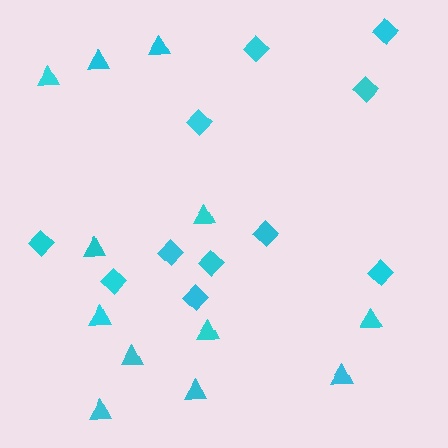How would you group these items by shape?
There are 2 groups: one group of triangles (12) and one group of diamonds (11).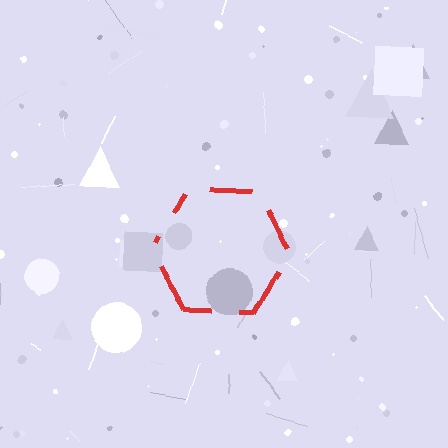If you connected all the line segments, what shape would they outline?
They would outline a hexagon.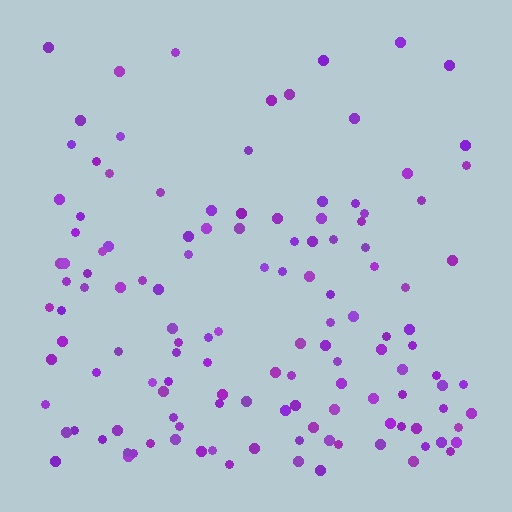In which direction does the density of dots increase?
From top to bottom, with the bottom side densest.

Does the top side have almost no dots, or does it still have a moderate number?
Still a moderate number, just noticeably fewer than the bottom.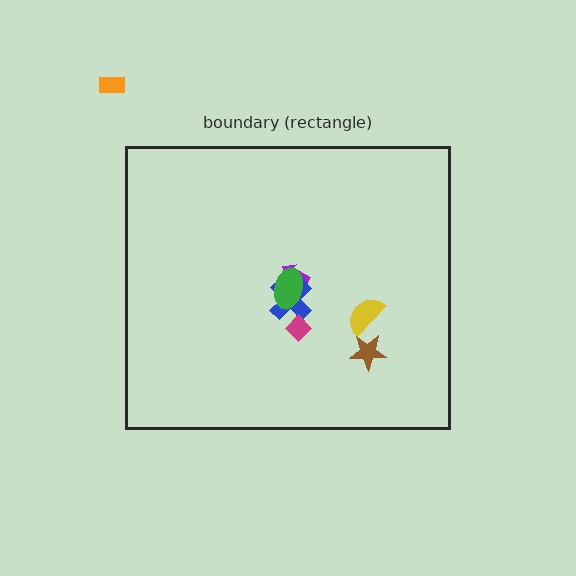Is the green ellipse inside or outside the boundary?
Inside.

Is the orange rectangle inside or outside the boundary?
Outside.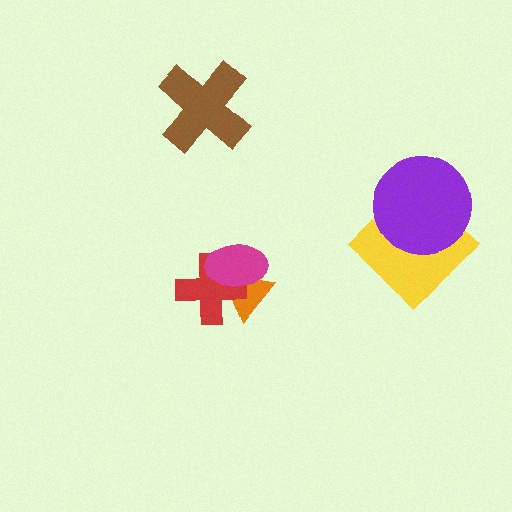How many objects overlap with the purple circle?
1 object overlaps with the purple circle.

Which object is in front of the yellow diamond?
The purple circle is in front of the yellow diamond.